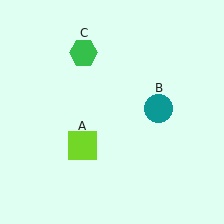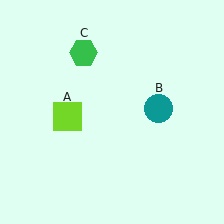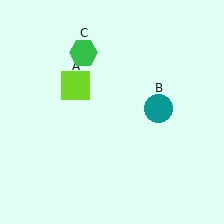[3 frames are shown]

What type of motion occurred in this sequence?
The lime square (object A) rotated clockwise around the center of the scene.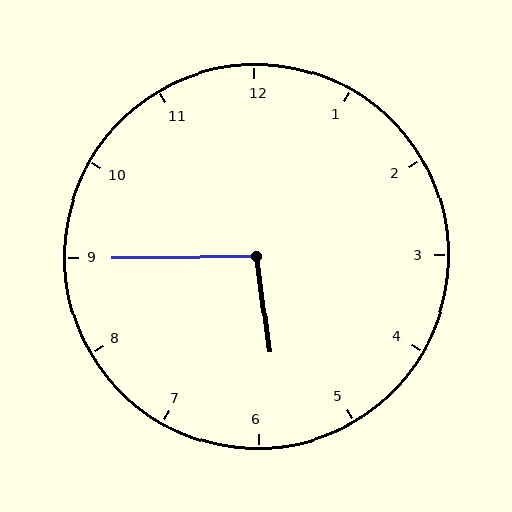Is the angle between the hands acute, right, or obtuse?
It is obtuse.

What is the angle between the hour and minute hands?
Approximately 98 degrees.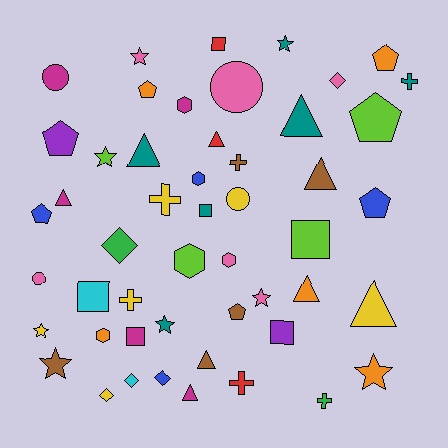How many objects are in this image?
There are 50 objects.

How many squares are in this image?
There are 6 squares.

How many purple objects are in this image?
There are 2 purple objects.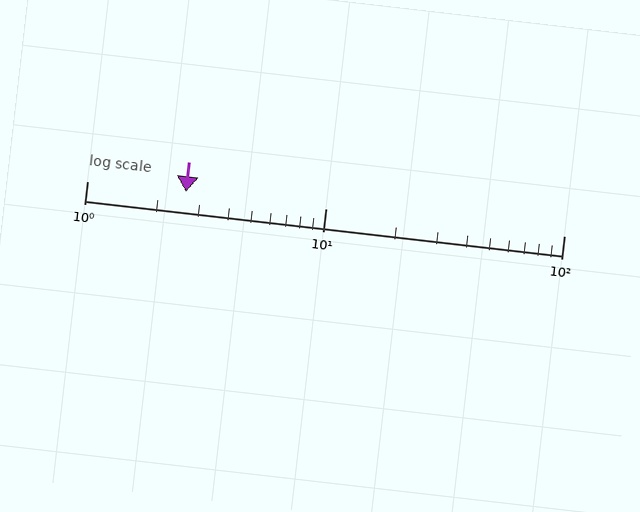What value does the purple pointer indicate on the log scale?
The pointer indicates approximately 2.6.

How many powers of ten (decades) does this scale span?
The scale spans 2 decades, from 1 to 100.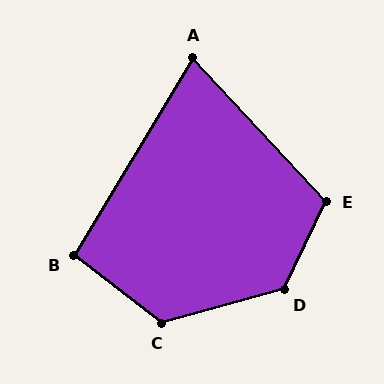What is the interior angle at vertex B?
Approximately 96 degrees (obtuse).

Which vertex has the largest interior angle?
D, at approximately 131 degrees.